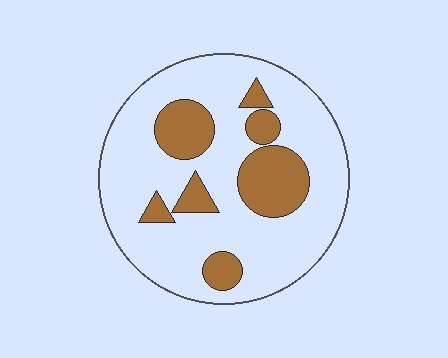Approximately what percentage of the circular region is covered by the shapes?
Approximately 25%.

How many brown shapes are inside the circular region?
7.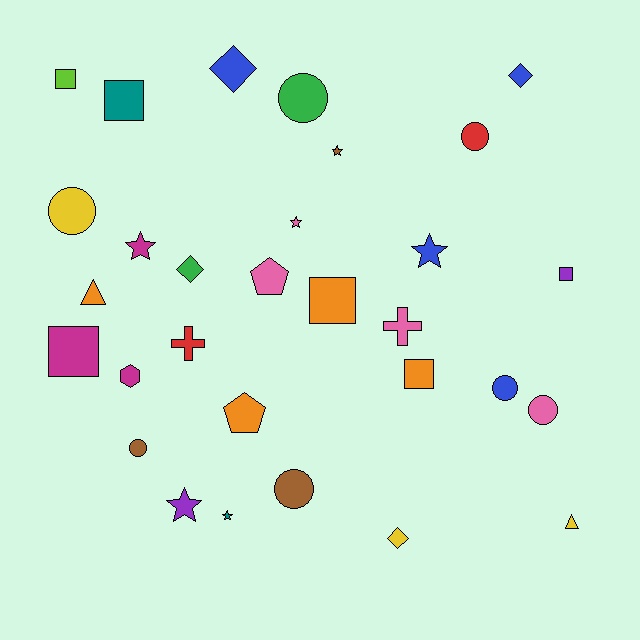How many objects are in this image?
There are 30 objects.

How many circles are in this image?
There are 7 circles.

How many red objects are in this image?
There are 2 red objects.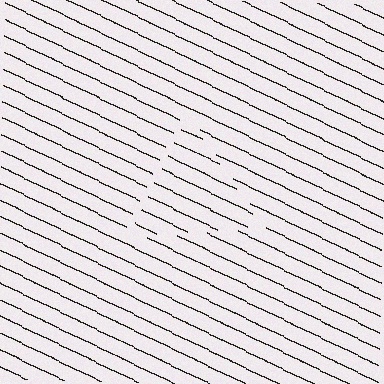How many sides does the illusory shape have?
3 sides — the line-ends trace a triangle.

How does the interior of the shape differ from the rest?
The interior of the shape contains the same grating, shifted by half a period — the contour is defined by the phase discontinuity where line-ends from the inner and outer gratings abut.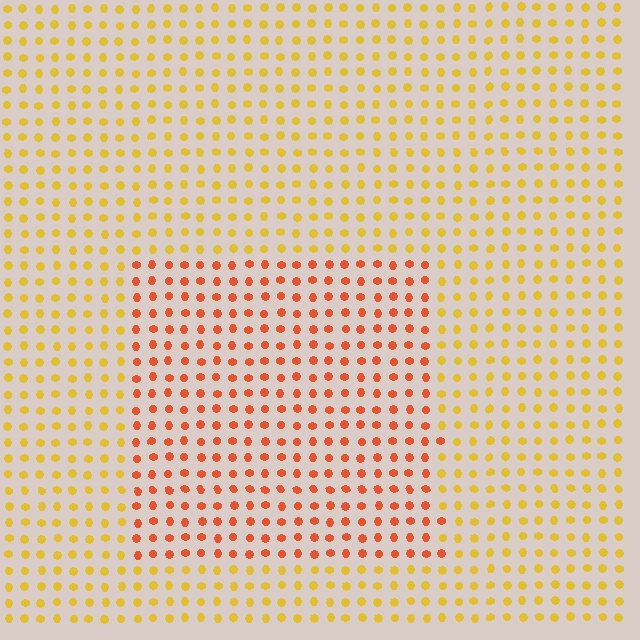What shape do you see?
I see a rectangle.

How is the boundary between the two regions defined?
The boundary is defined purely by a slight shift in hue (about 36 degrees). Spacing, size, and orientation are identical on both sides.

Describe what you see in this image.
The image is filled with small yellow elements in a uniform arrangement. A rectangle-shaped region is visible where the elements are tinted to a slightly different hue, forming a subtle color boundary.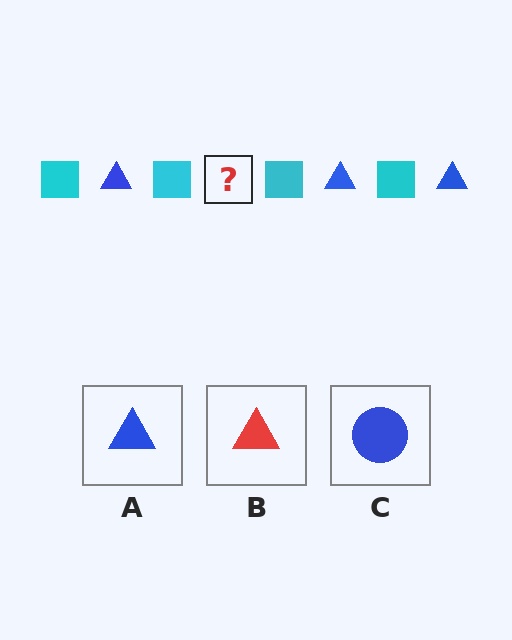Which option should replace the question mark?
Option A.